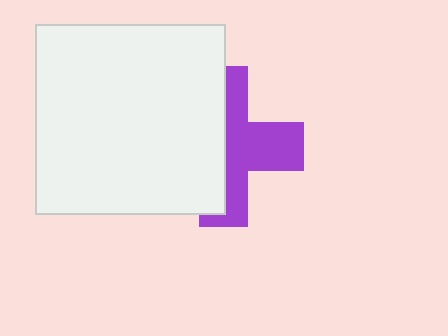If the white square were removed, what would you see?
You would see the complete purple cross.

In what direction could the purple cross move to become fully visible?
The purple cross could move right. That would shift it out from behind the white square entirely.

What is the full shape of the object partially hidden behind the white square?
The partially hidden object is a purple cross.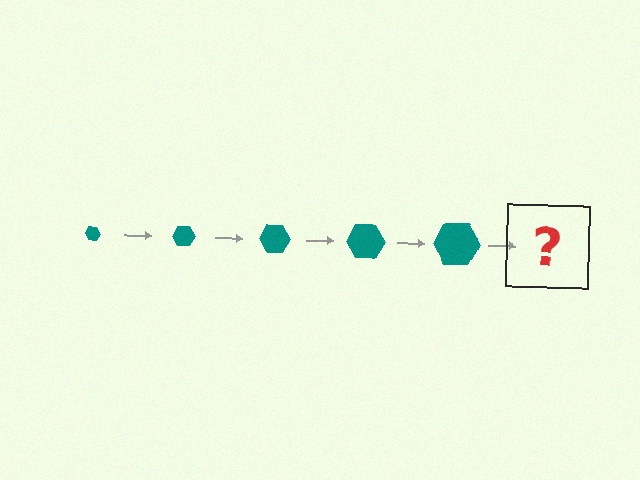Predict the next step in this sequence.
The next step is a teal hexagon, larger than the previous one.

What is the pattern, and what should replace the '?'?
The pattern is that the hexagon gets progressively larger each step. The '?' should be a teal hexagon, larger than the previous one.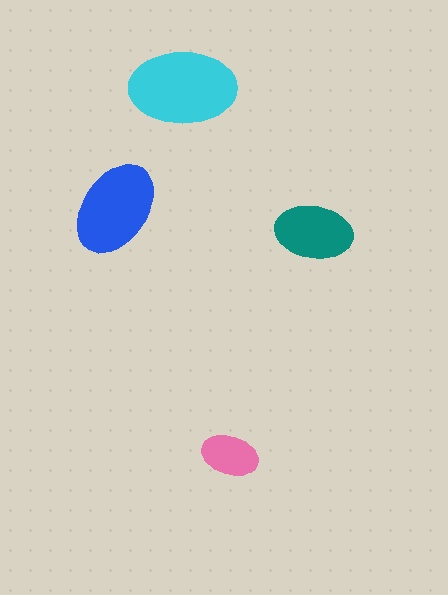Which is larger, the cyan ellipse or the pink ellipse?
The cyan one.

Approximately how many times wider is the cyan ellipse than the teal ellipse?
About 1.5 times wider.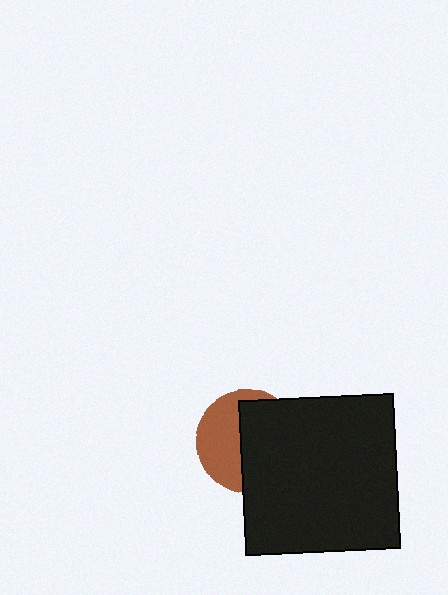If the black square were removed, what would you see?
You would see the complete brown circle.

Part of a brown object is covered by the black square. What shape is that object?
It is a circle.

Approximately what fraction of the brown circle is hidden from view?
Roughly 55% of the brown circle is hidden behind the black square.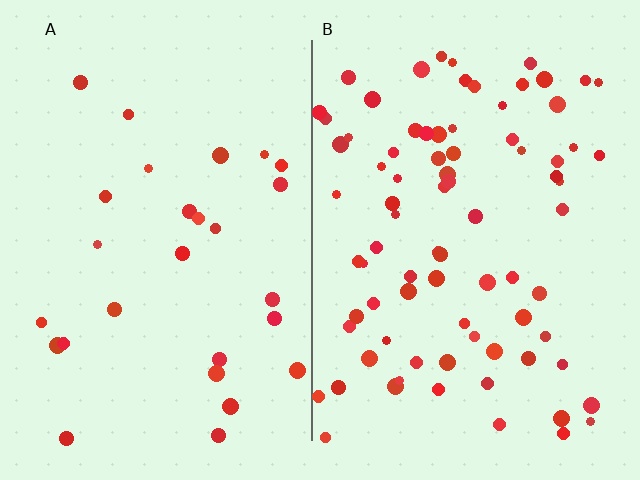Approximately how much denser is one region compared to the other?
Approximately 3.0× — region B over region A.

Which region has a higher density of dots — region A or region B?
B (the right).